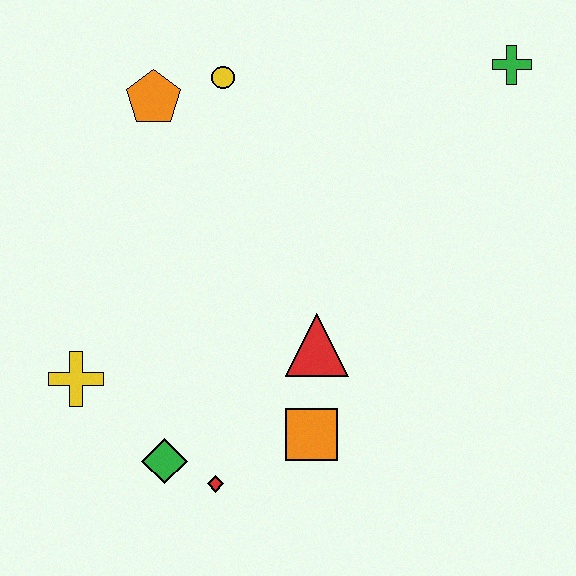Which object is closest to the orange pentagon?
The yellow circle is closest to the orange pentagon.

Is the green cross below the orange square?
No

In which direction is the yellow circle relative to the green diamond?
The yellow circle is above the green diamond.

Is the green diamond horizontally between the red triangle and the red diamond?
No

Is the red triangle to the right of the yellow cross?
Yes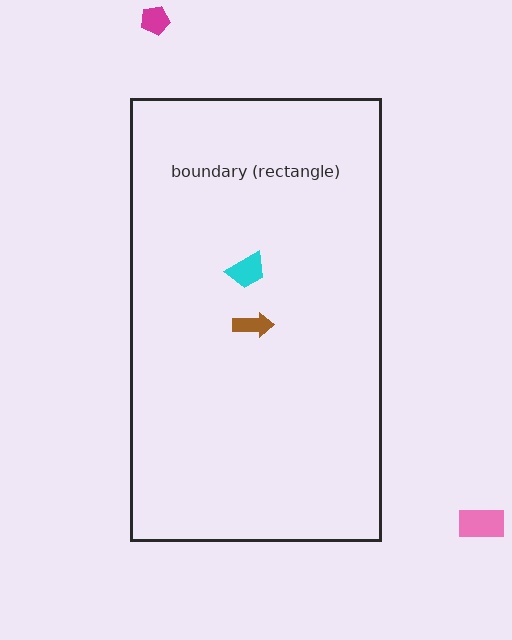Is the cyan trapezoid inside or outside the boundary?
Inside.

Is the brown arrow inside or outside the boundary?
Inside.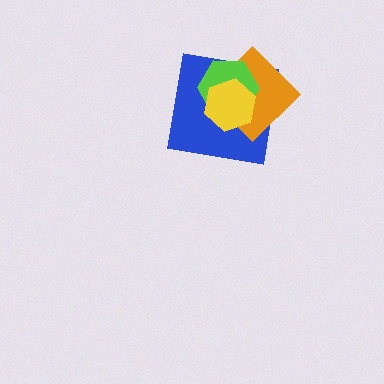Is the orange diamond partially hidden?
Yes, it is partially covered by another shape.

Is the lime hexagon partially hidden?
Yes, it is partially covered by another shape.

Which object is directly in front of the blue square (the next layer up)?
The orange diamond is directly in front of the blue square.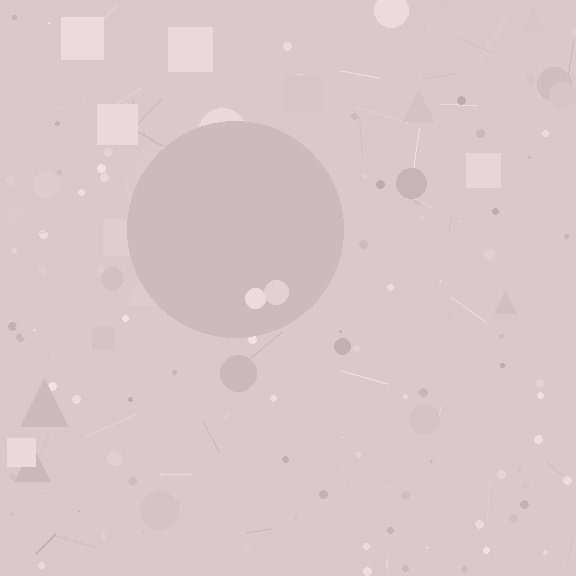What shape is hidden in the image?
A circle is hidden in the image.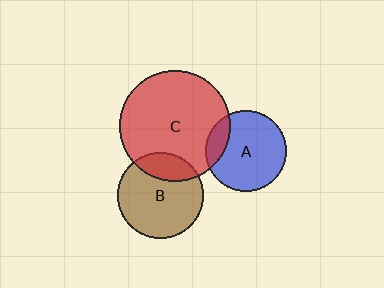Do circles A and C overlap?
Yes.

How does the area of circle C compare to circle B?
Approximately 1.7 times.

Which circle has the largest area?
Circle C (red).